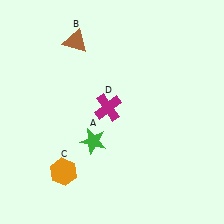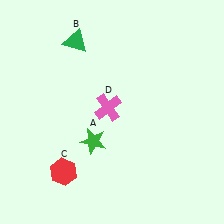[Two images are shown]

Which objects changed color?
B changed from brown to green. C changed from orange to red. D changed from magenta to pink.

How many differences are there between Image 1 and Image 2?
There are 3 differences between the two images.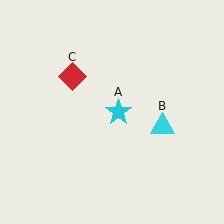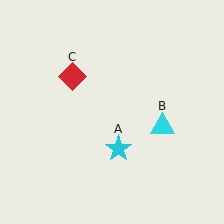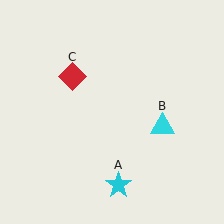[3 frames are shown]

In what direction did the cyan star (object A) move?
The cyan star (object A) moved down.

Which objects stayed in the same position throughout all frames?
Cyan triangle (object B) and red diamond (object C) remained stationary.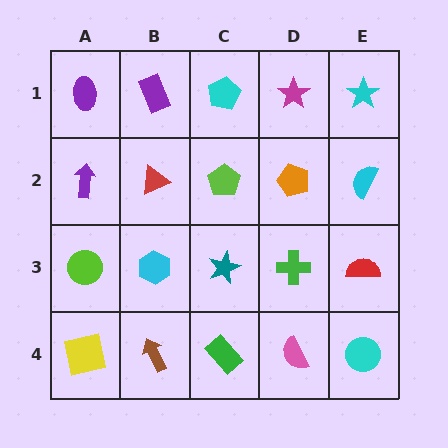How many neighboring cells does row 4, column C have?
3.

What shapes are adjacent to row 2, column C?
A cyan pentagon (row 1, column C), a teal star (row 3, column C), a red triangle (row 2, column B), an orange pentagon (row 2, column D).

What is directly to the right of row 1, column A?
A purple rectangle.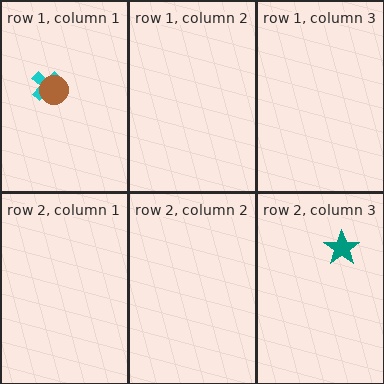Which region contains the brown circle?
The row 1, column 1 region.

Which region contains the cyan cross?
The row 1, column 1 region.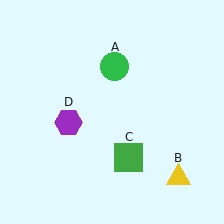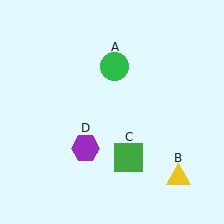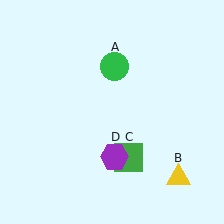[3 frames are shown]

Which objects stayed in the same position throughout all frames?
Green circle (object A) and yellow triangle (object B) and green square (object C) remained stationary.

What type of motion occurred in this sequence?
The purple hexagon (object D) rotated counterclockwise around the center of the scene.